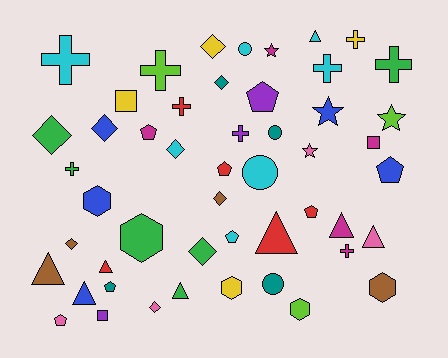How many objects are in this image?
There are 50 objects.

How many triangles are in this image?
There are 8 triangles.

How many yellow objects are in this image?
There are 4 yellow objects.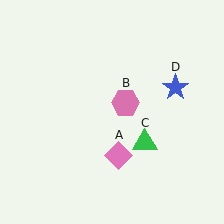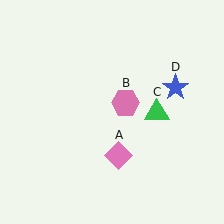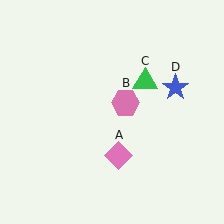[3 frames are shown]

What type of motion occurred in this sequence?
The green triangle (object C) rotated counterclockwise around the center of the scene.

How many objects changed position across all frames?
1 object changed position: green triangle (object C).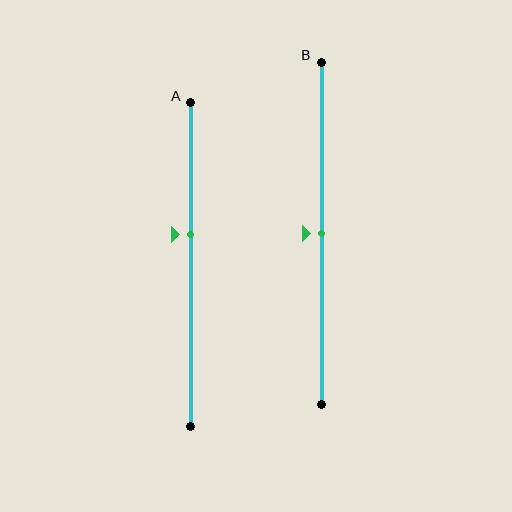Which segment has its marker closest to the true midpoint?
Segment B has its marker closest to the true midpoint.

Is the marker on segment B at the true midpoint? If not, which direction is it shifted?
Yes, the marker on segment B is at the true midpoint.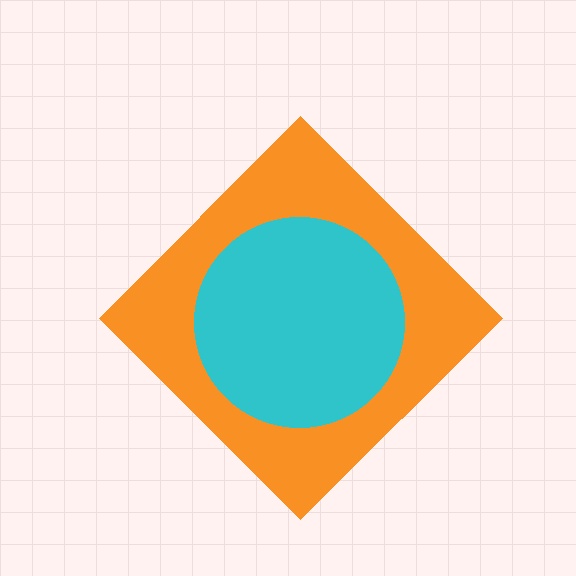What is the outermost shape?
The orange diamond.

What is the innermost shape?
The cyan circle.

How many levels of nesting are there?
2.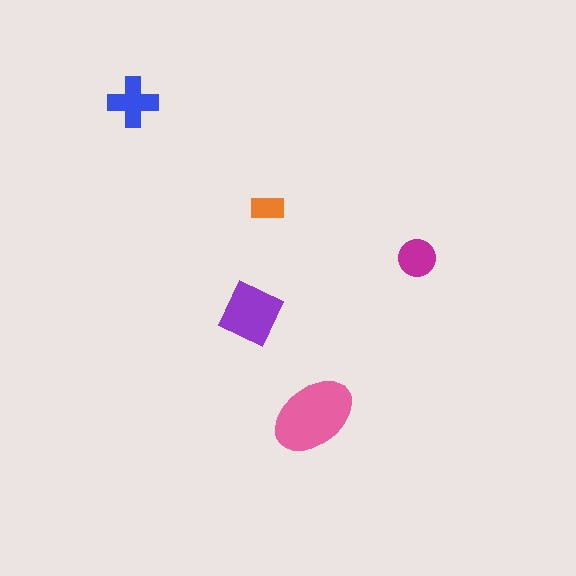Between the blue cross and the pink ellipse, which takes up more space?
The pink ellipse.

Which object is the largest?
The pink ellipse.